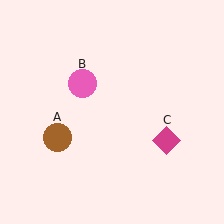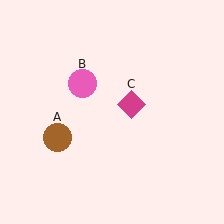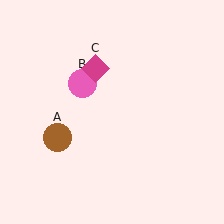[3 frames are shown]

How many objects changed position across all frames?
1 object changed position: magenta diamond (object C).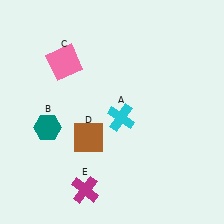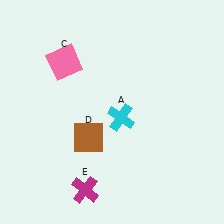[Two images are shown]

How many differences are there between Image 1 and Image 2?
There is 1 difference between the two images.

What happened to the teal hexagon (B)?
The teal hexagon (B) was removed in Image 2. It was in the bottom-left area of Image 1.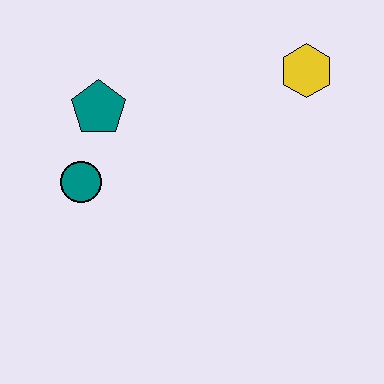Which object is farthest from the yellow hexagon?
The teal circle is farthest from the yellow hexagon.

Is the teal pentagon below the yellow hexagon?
Yes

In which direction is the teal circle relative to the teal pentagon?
The teal circle is below the teal pentagon.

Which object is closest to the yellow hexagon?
The teal pentagon is closest to the yellow hexagon.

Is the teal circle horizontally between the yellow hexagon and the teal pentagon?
No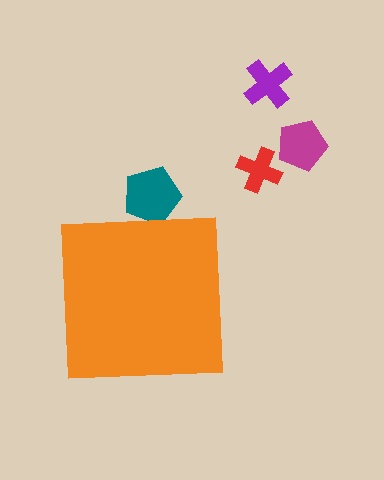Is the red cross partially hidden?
No, the red cross is fully visible.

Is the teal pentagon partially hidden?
Yes, the teal pentagon is partially hidden behind the orange square.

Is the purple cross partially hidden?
No, the purple cross is fully visible.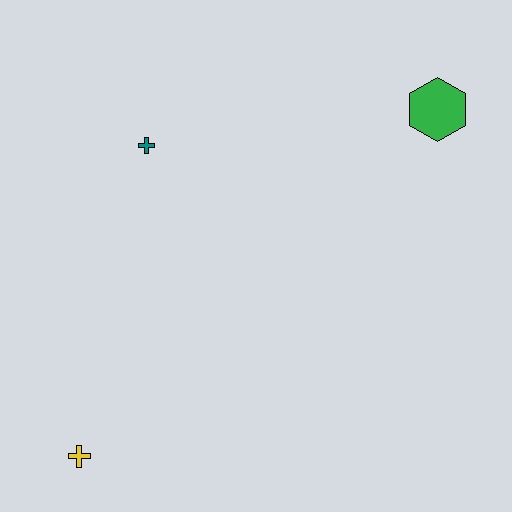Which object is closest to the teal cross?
The green hexagon is closest to the teal cross.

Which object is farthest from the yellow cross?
The green hexagon is farthest from the yellow cross.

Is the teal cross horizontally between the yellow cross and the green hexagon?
Yes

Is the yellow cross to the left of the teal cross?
Yes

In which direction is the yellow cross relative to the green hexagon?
The yellow cross is to the left of the green hexagon.